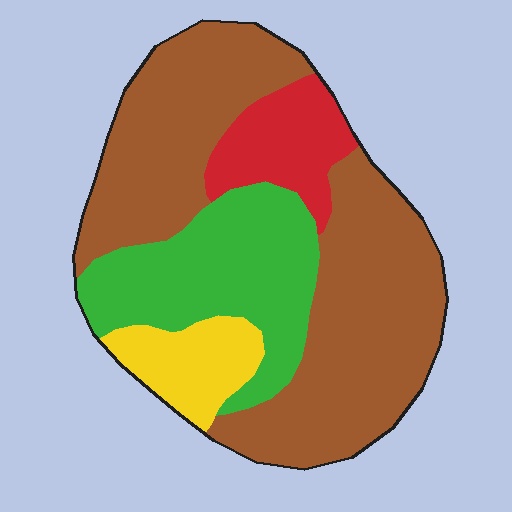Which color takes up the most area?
Brown, at roughly 55%.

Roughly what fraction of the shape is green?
Green takes up about one quarter (1/4) of the shape.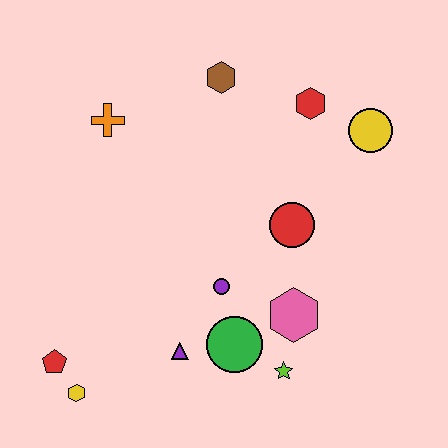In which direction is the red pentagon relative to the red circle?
The red pentagon is to the left of the red circle.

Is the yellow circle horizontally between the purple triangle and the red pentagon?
No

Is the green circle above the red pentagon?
Yes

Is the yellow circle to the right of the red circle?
Yes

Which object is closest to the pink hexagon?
The lime star is closest to the pink hexagon.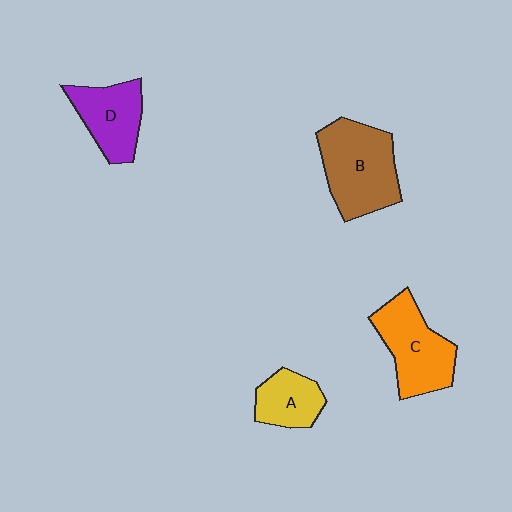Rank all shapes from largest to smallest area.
From largest to smallest: B (brown), C (orange), D (purple), A (yellow).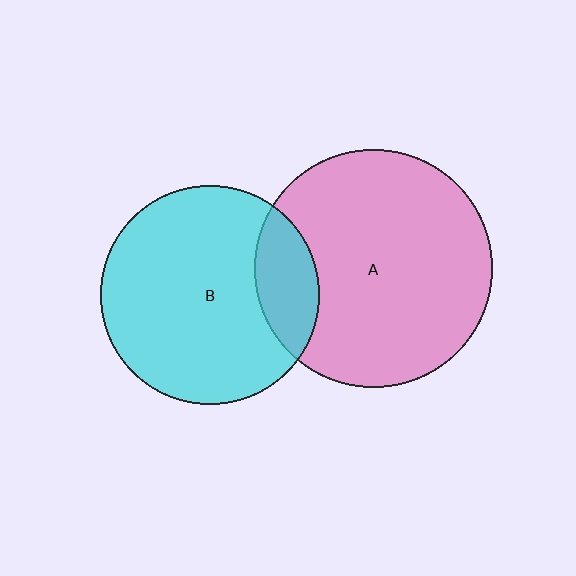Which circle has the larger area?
Circle A (pink).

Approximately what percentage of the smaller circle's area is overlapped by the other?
Approximately 20%.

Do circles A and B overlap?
Yes.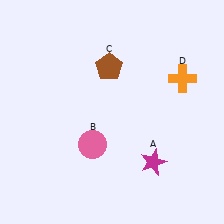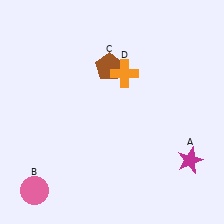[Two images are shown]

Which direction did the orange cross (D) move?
The orange cross (D) moved left.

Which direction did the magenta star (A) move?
The magenta star (A) moved right.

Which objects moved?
The objects that moved are: the magenta star (A), the pink circle (B), the orange cross (D).